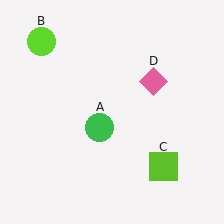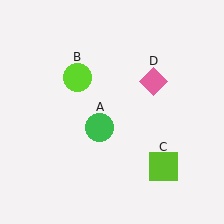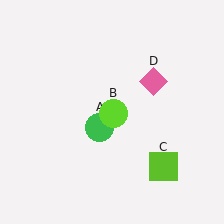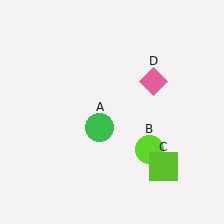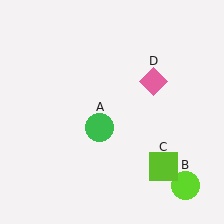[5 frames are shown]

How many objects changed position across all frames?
1 object changed position: lime circle (object B).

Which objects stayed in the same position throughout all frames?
Green circle (object A) and lime square (object C) and pink diamond (object D) remained stationary.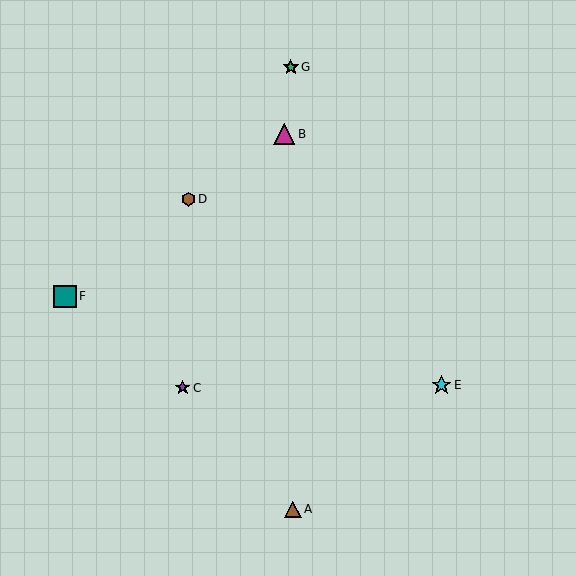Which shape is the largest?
The teal square (labeled F) is the largest.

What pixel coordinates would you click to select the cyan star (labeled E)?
Click at (441, 385) to select the cyan star E.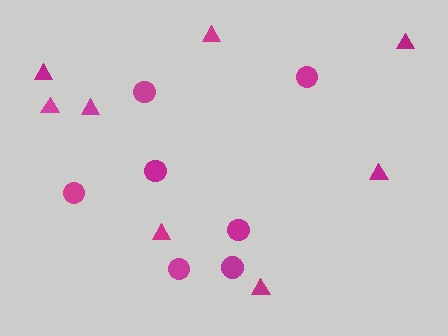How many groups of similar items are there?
There are 2 groups: one group of triangles (8) and one group of circles (7).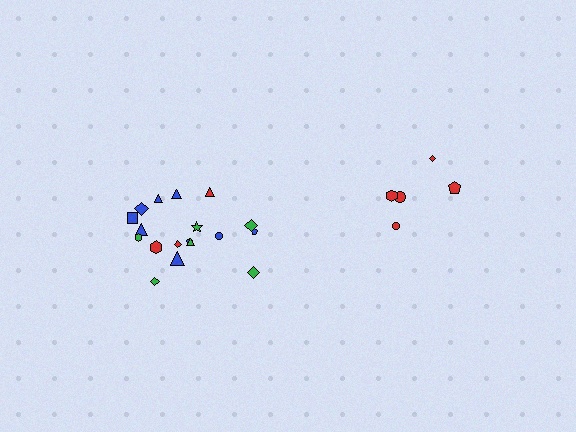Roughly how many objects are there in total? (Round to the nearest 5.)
Roughly 25 objects in total.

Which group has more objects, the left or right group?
The left group.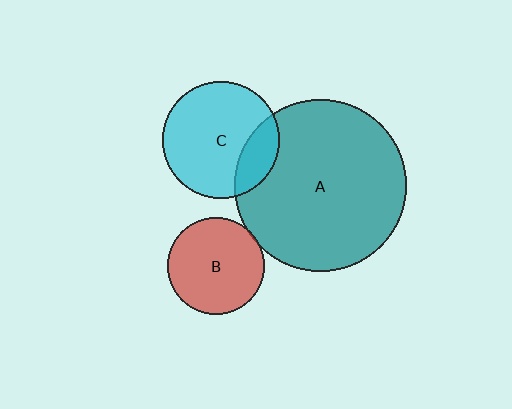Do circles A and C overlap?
Yes.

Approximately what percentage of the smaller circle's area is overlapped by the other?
Approximately 20%.